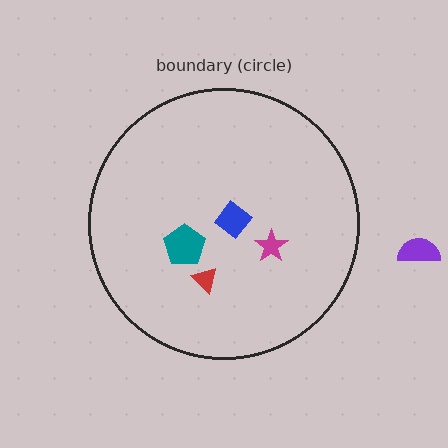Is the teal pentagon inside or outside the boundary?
Inside.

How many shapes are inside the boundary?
4 inside, 1 outside.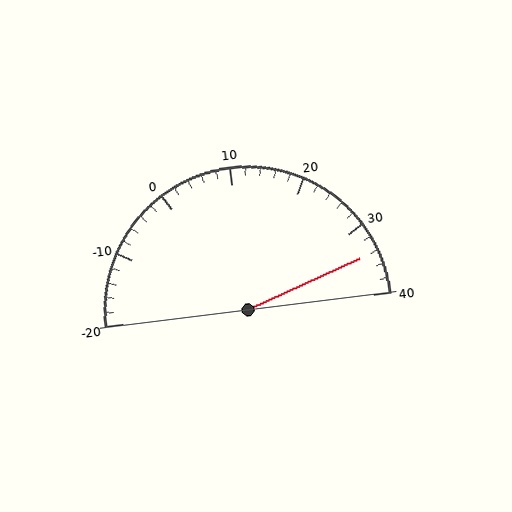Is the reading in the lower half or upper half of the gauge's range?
The reading is in the upper half of the range (-20 to 40).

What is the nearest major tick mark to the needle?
The nearest major tick mark is 30.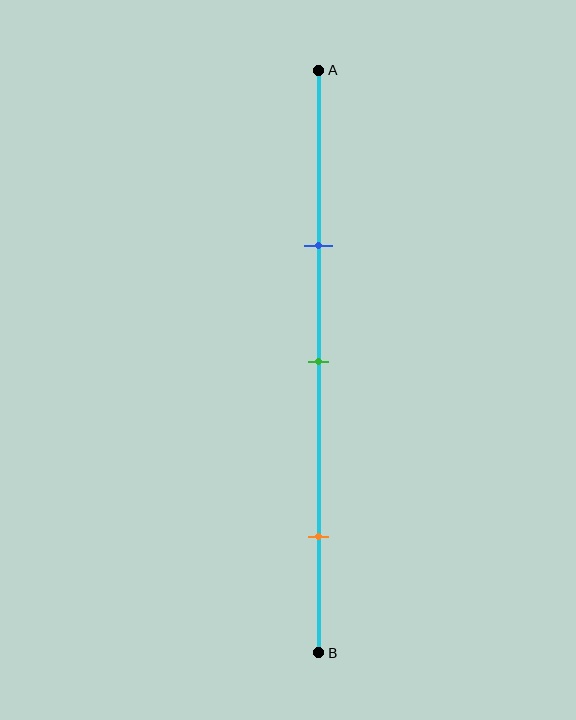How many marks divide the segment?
There are 3 marks dividing the segment.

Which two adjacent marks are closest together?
The blue and green marks are the closest adjacent pair.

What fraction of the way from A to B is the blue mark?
The blue mark is approximately 30% (0.3) of the way from A to B.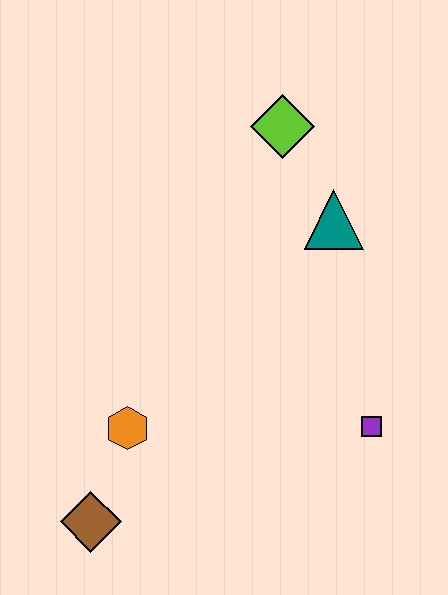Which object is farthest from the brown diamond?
The lime diamond is farthest from the brown diamond.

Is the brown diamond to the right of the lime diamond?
No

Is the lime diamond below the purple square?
No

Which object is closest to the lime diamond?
The teal triangle is closest to the lime diamond.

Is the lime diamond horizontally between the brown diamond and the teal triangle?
Yes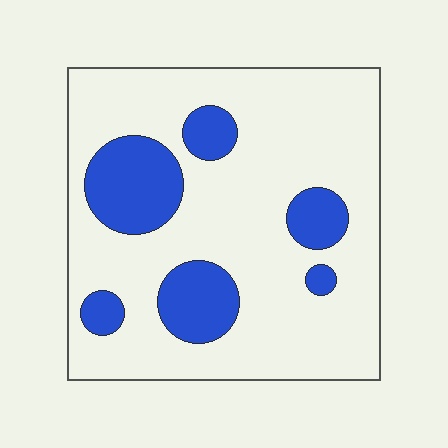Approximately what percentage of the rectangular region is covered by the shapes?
Approximately 20%.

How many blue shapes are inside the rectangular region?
6.